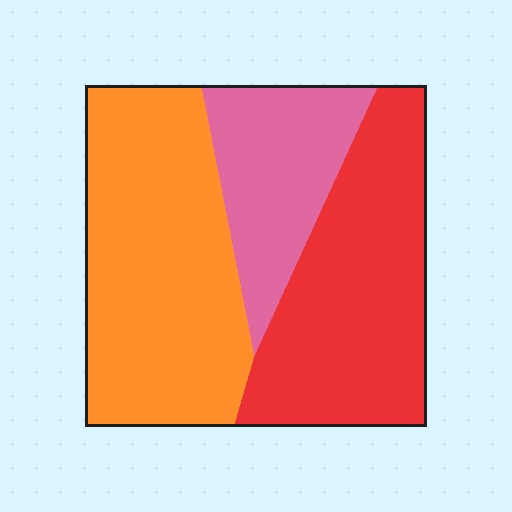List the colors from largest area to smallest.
From largest to smallest: orange, red, pink.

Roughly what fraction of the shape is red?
Red covers about 35% of the shape.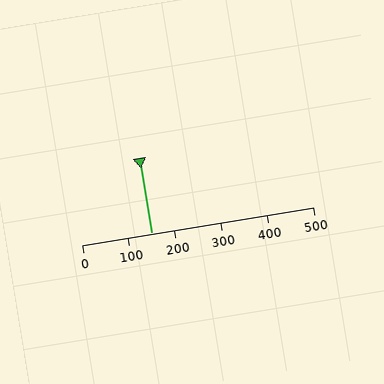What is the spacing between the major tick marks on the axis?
The major ticks are spaced 100 apart.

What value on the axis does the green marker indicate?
The marker indicates approximately 150.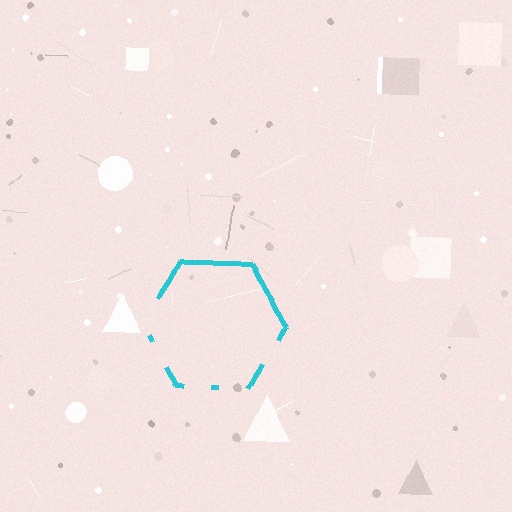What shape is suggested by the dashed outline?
The dashed outline suggests a hexagon.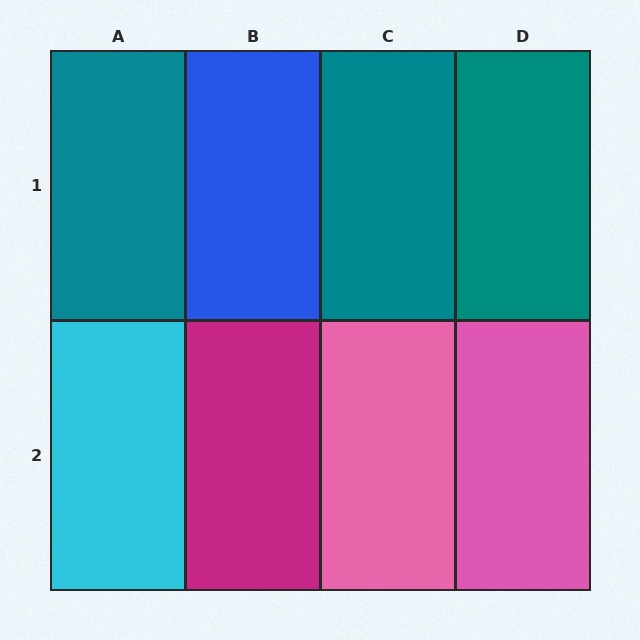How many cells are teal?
3 cells are teal.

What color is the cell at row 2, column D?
Pink.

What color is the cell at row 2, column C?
Pink.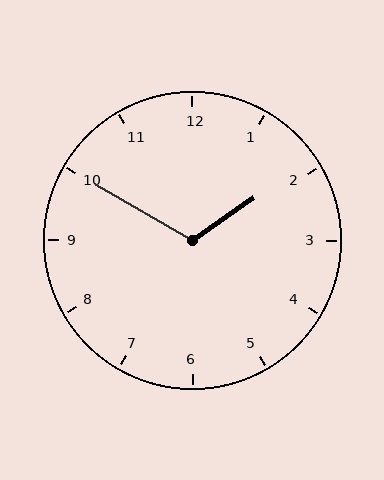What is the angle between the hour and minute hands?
Approximately 115 degrees.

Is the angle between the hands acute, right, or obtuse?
It is obtuse.